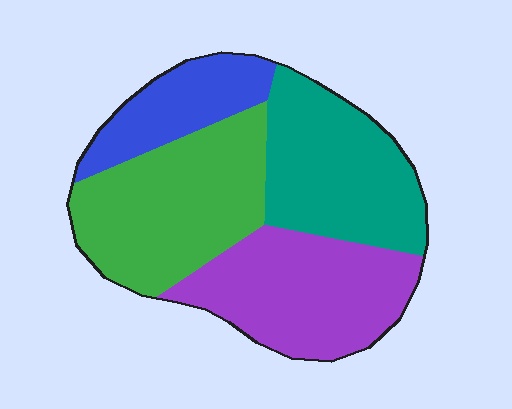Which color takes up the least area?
Blue, at roughly 15%.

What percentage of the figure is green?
Green covers about 30% of the figure.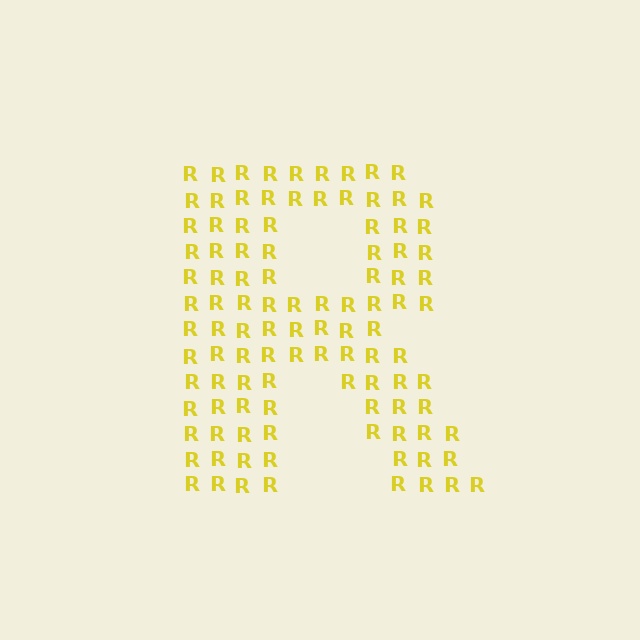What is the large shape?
The large shape is the letter R.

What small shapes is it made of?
It is made of small letter R's.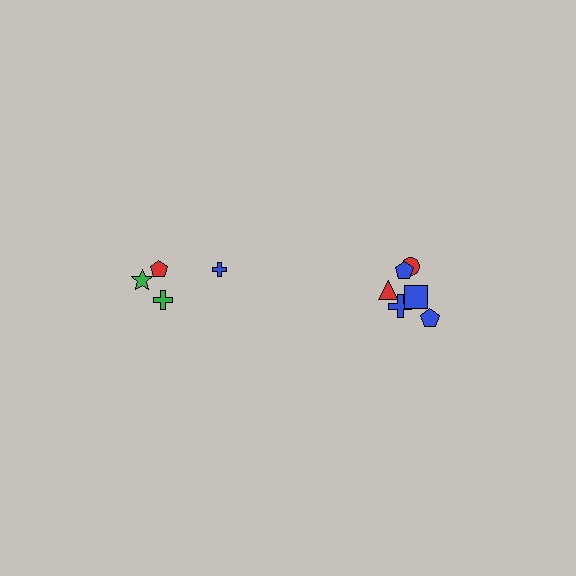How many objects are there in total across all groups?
There are 10 objects.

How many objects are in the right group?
There are 6 objects.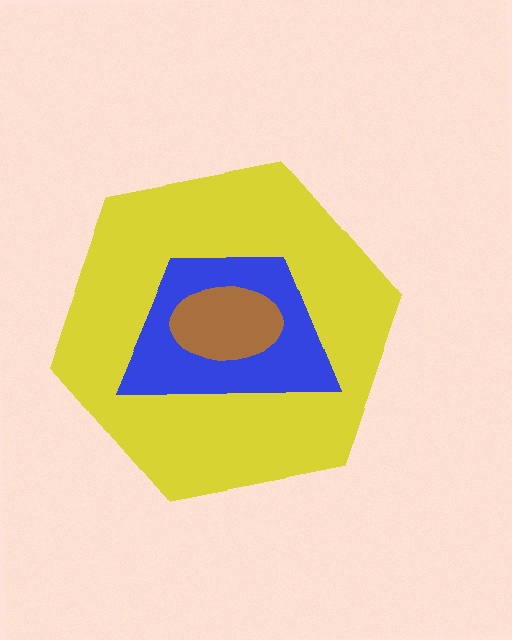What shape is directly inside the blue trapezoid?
The brown ellipse.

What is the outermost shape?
The yellow hexagon.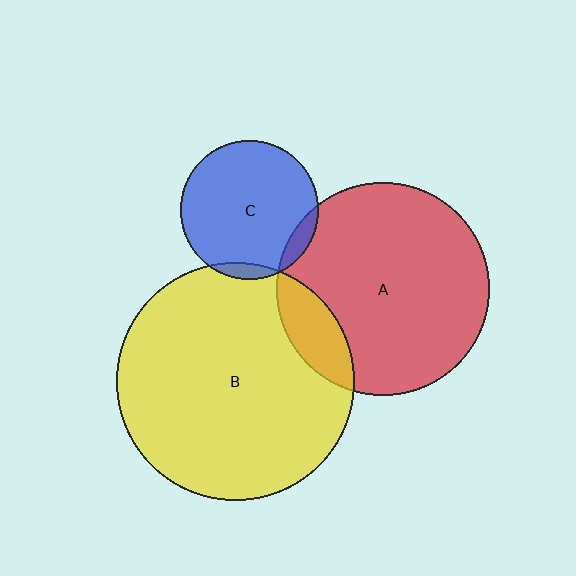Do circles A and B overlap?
Yes.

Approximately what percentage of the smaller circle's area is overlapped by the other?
Approximately 15%.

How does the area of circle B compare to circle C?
Approximately 3.0 times.